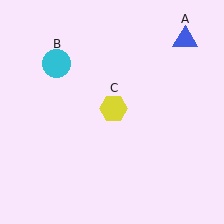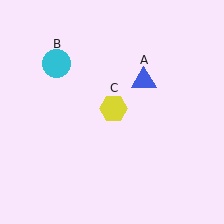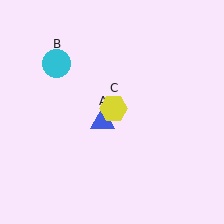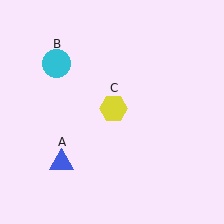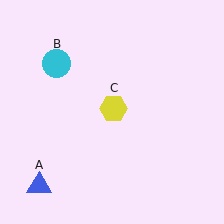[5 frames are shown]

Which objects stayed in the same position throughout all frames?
Cyan circle (object B) and yellow hexagon (object C) remained stationary.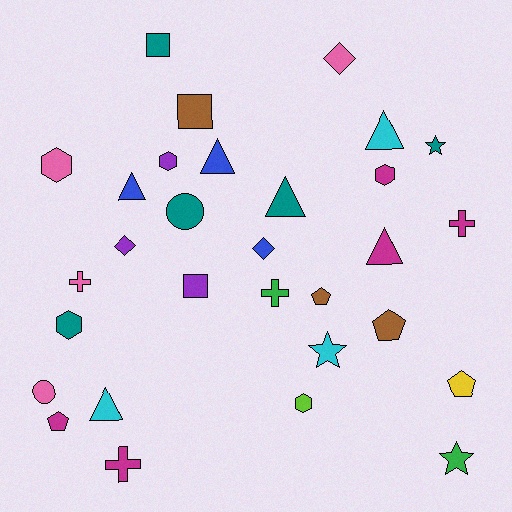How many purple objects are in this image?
There are 3 purple objects.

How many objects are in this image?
There are 30 objects.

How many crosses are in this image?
There are 4 crosses.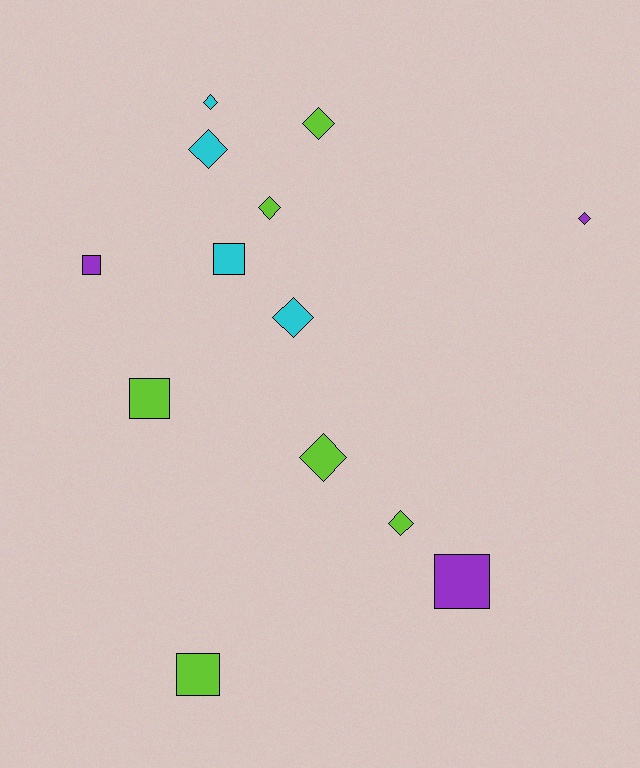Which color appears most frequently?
Lime, with 6 objects.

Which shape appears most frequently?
Diamond, with 8 objects.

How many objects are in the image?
There are 13 objects.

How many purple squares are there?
There are 2 purple squares.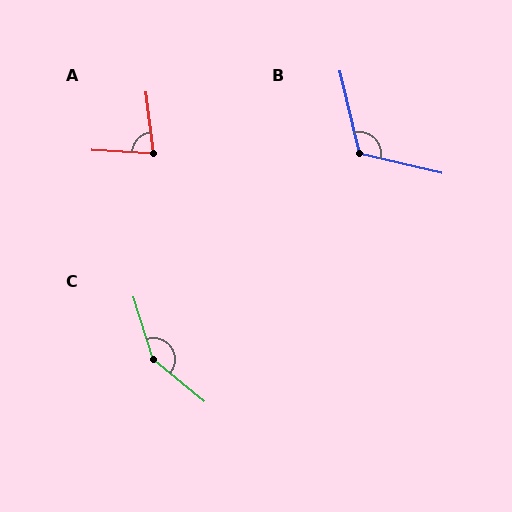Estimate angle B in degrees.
Approximately 117 degrees.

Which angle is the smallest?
A, at approximately 79 degrees.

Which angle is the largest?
C, at approximately 147 degrees.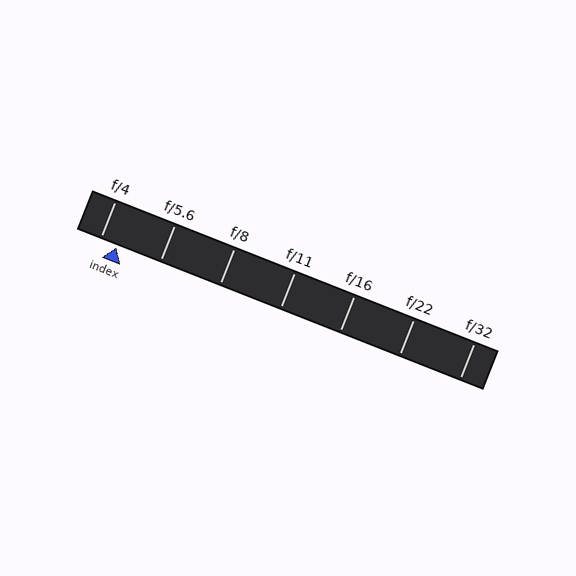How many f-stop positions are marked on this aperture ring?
There are 7 f-stop positions marked.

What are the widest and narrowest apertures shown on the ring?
The widest aperture shown is f/4 and the narrowest is f/32.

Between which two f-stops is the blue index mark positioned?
The index mark is between f/4 and f/5.6.